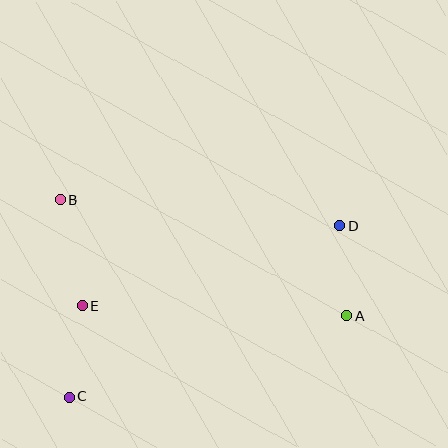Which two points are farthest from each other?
Points C and D are farthest from each other.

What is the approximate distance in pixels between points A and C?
The distance between A and C is approximately 289 pixels.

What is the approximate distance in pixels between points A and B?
The distance between A and B is approximately 309 pixels.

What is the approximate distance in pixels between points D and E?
The distance between D and E is approximately 270 pixels.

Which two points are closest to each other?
Points A and D are closest to each other.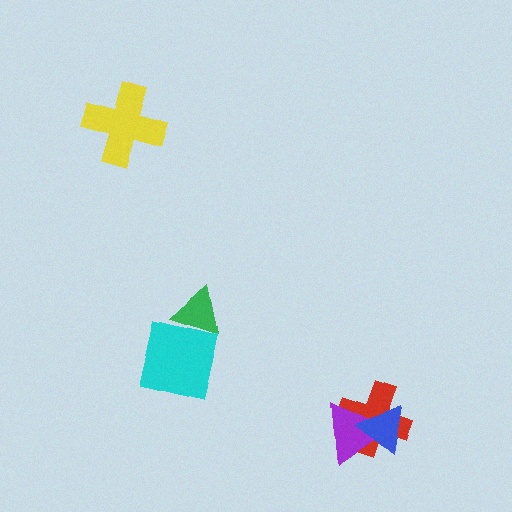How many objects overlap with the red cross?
2 objects overlap with the red cross.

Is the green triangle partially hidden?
Yes, it is partially covered by another shape.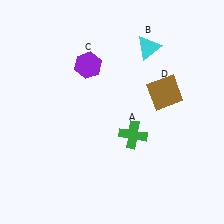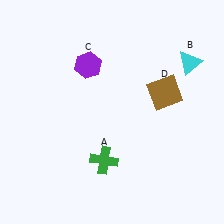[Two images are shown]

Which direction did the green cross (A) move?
The green cross (A) moved left.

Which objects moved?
The objects that moved are: the green cross (A), the cyan triangle (B).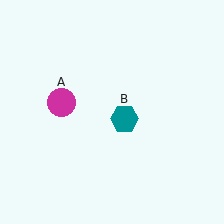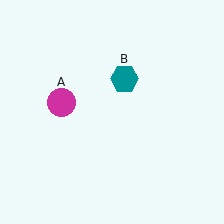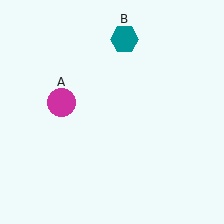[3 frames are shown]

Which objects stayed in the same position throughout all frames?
Magenta circle (object A) remained stationary.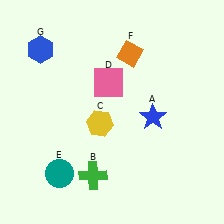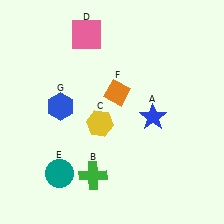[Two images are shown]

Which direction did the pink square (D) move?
The pink square (D) moved up.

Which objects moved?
The objects that moved are: the pink square (D), the orange diamond (F), the blue hexagon (G).